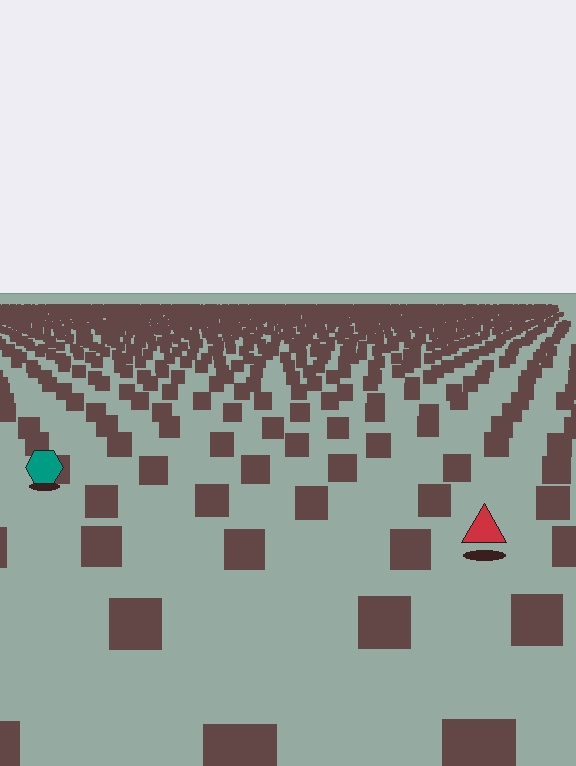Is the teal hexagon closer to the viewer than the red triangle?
No. The red triangle is closer — you can tell from the texture gradient: the ground texture is coarser near it.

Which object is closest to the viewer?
The red triangle is closest. The texture marks near it are larger and more spread out.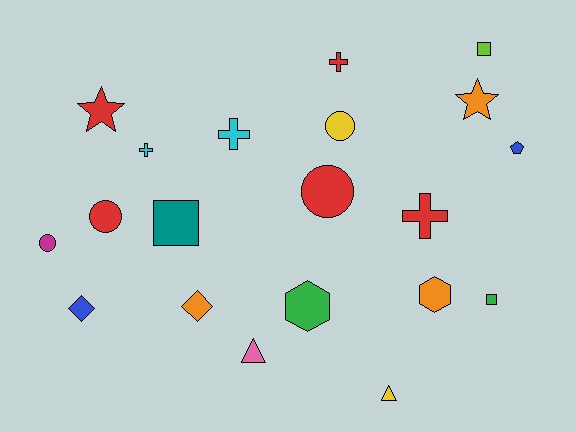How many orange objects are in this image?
There are 3 orange objects.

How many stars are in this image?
There are 2 stars.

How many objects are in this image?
There are 20 objects.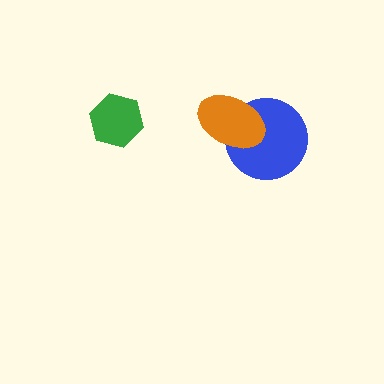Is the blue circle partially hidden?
Yes, it is partially covered by another shape.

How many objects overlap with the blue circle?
1 object overlaps with the blue circle.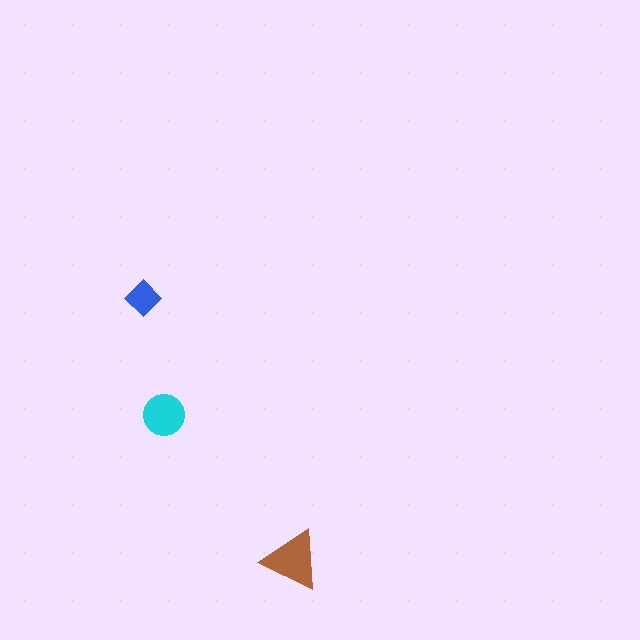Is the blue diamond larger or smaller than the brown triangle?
Smaller.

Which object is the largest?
The brown triangle.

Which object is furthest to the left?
The blue diamond is leftmost.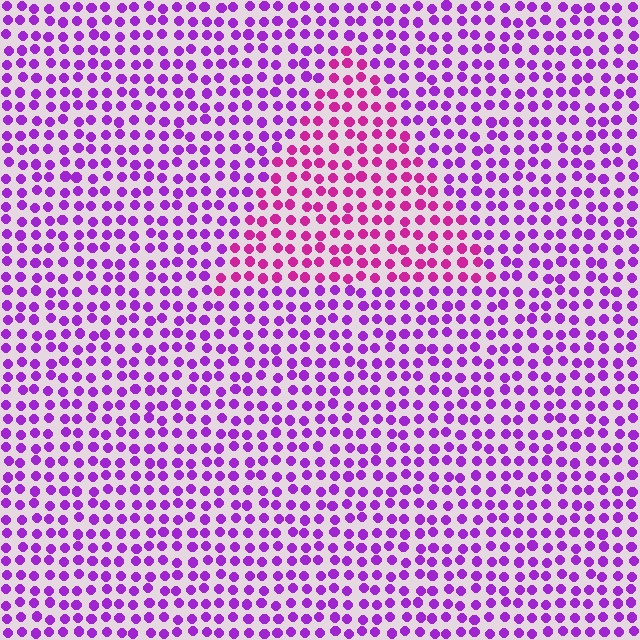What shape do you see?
I see a triangle.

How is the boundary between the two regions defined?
The boundary is defined purely by a slight shift in hue (about 34 degrees). Spacing, size, and orientation are identical on both sides.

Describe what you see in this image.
The image is filled with small purple elements in a uniform arrangement. A triangle-shaped region is visible where the elements are tinted to a slightly different hue, forming a subtle color boundary.